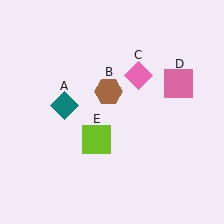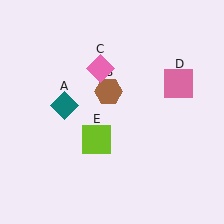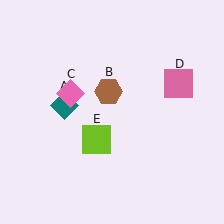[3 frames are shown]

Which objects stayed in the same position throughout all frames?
Teal diamond (object A) and brown hexagon (object B) and pink square (object D) and lime square (object E) remained stationary.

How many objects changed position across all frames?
1 object changed position: pink diamond (object C).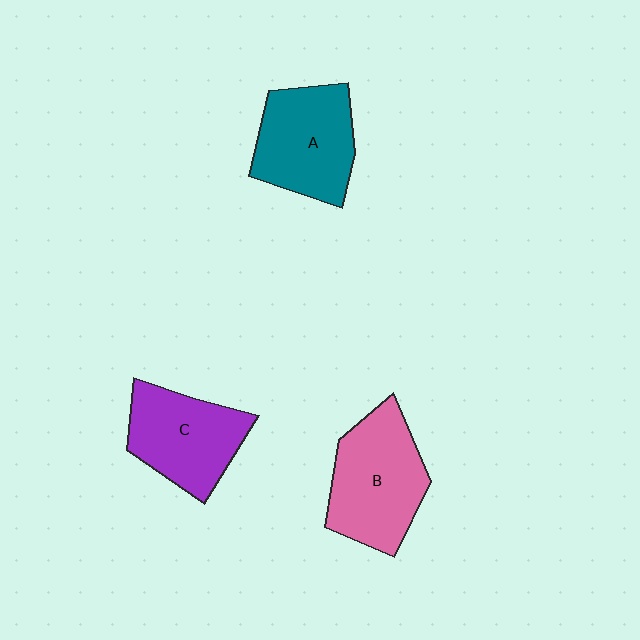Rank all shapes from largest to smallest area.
From largest to smallest: B (pink), A (teal), C (purple).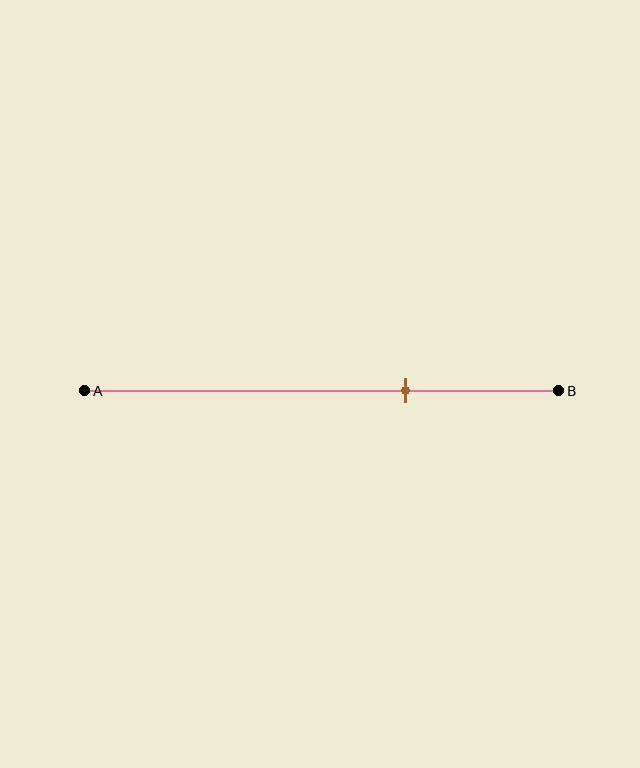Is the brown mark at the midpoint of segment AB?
No, the mark is at about 70% from A, not at the 50% midpoint.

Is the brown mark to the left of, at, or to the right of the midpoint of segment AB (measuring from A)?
The brown mark is to the right of the midpoint of segment AB.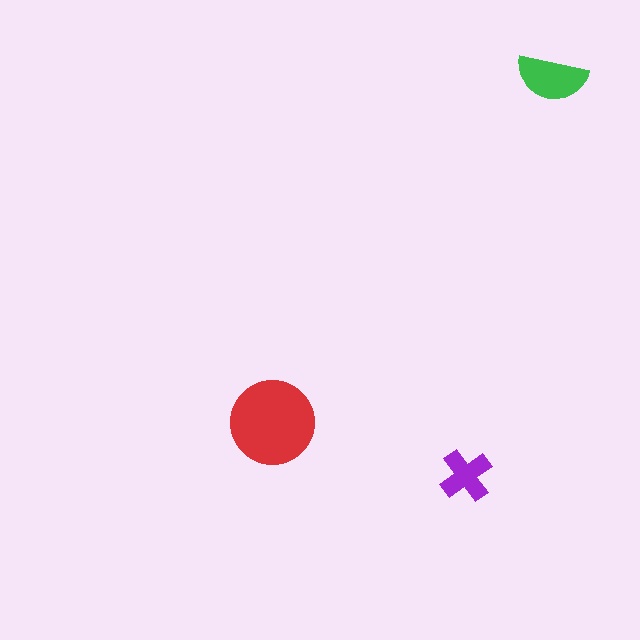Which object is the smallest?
The purple cross.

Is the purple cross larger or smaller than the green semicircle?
Smaller.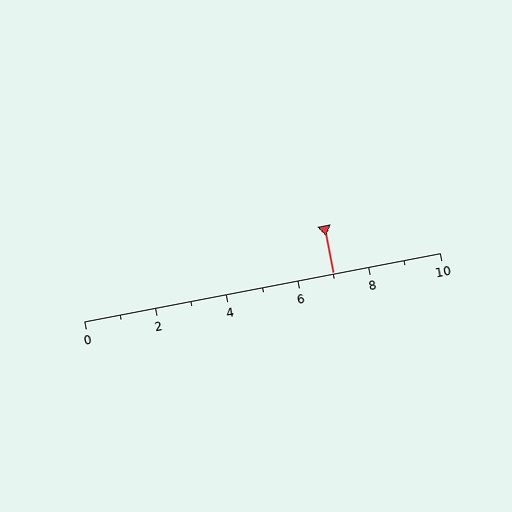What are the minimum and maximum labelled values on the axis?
The axis runs from 0 to 10.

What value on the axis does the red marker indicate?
The marker indicates approximately 7.